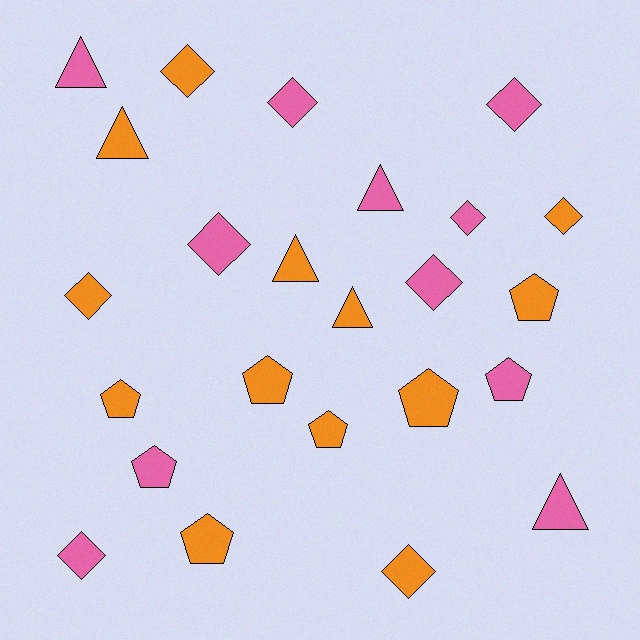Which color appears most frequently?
Orange, with 13 objects.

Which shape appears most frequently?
Diamond, with 10 objects.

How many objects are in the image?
There are 24 objects.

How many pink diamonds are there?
There are 6 pink diamonds.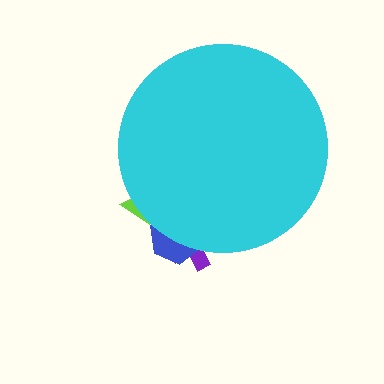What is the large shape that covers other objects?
A cyan circle.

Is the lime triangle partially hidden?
Yes, the lime triangle is partially hidden behind the cyan circle.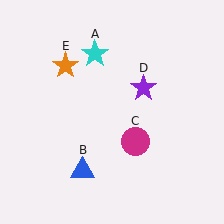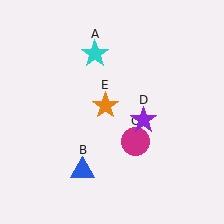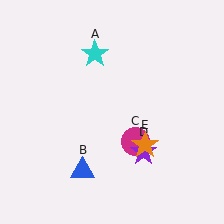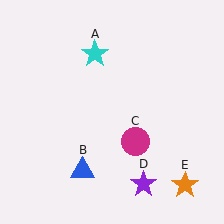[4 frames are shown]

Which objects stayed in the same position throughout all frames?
Cyan star (object A) and blue triangle (object B) and magenta circle (object C) remained stationary.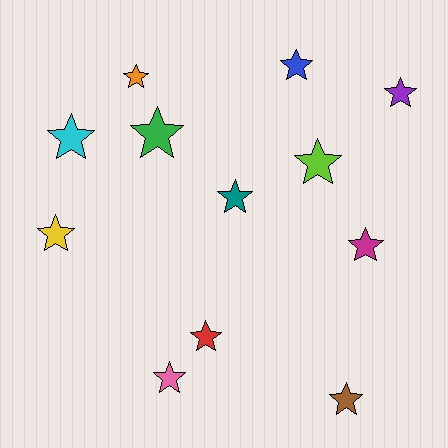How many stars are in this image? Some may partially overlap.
There are 12 stars.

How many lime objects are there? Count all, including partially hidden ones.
There is 1 lime object.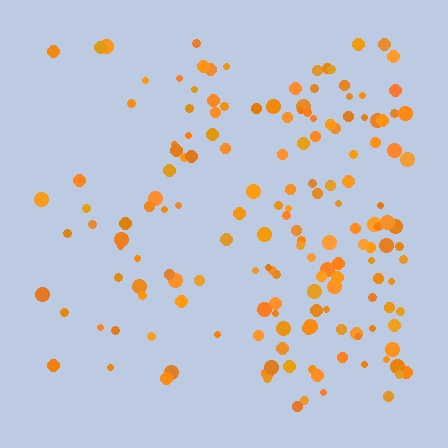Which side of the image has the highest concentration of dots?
The right.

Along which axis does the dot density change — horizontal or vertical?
Horizontal.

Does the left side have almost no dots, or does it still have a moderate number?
Still a moderate number, just noticeably fewer than the right.